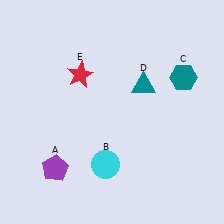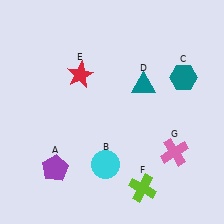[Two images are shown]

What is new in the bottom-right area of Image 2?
A pink cross (G) was added in the bottom-right area of Image 2.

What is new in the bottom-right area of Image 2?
A lime cross (F) was added in the bottom-right area of Image 2.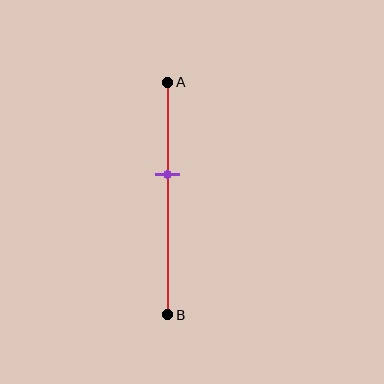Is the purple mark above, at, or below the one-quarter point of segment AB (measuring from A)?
The purple mark is below the one-quarter point of segment AB.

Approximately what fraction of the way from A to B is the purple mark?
The purple mark is approximately 40% of the way from A to B.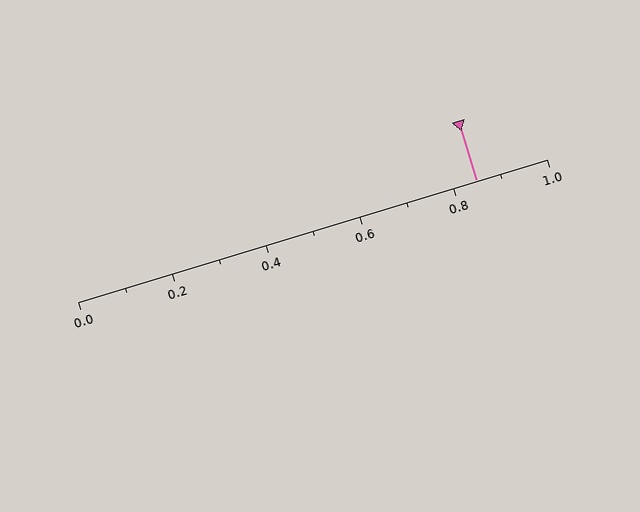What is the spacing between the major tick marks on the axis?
The major ticks are spaced 0.2 apart.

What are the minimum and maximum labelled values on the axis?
The axis runs from 0.0 to 1.0.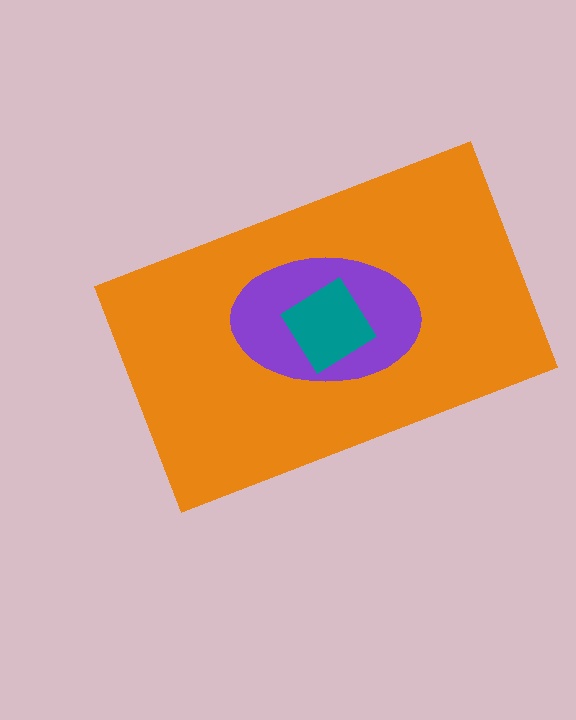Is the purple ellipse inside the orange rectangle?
Yes.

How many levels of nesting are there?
3.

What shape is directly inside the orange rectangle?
The purple ellipse.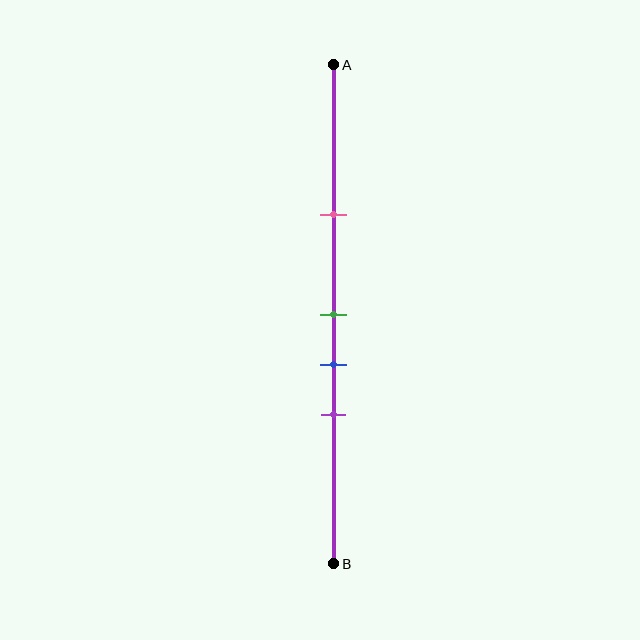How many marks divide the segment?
There are 4 marks dividing the segment.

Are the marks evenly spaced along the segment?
No, the marks are not evenly spaced.